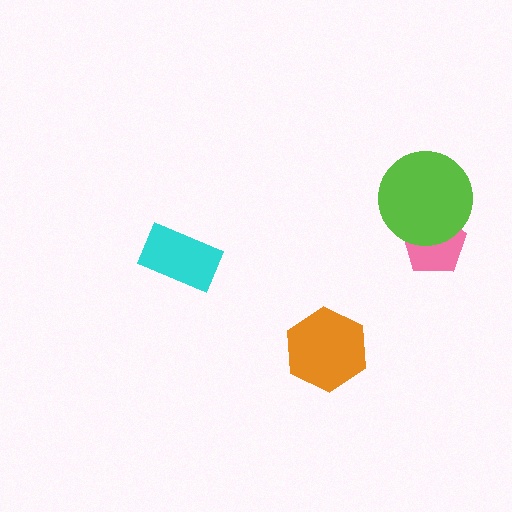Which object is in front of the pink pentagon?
The lime circle is in front of the pink pentagon.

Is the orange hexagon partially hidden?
No, no other shape covers it.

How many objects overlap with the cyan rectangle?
0 objects overlap with the cyan rectangle.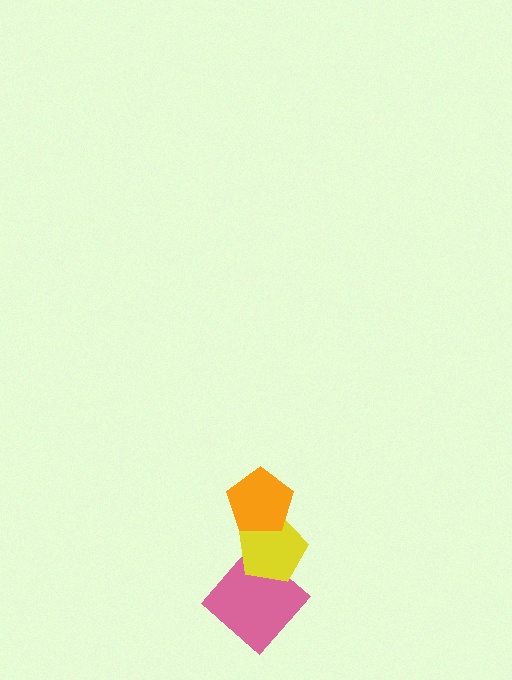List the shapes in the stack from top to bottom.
From top to bottom: the orange pentagon, the yellow pentagon, the pink diamond.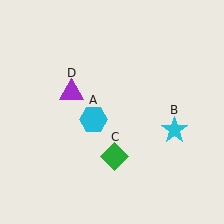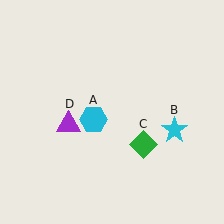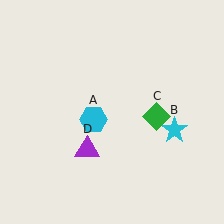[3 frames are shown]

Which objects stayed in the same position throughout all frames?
Cyan hexagon (object A) and cyan star (object B) remained stationary.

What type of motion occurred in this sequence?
The green diamond (object C), purple triangle (object D) rotated counterclockwise around the center of the scene.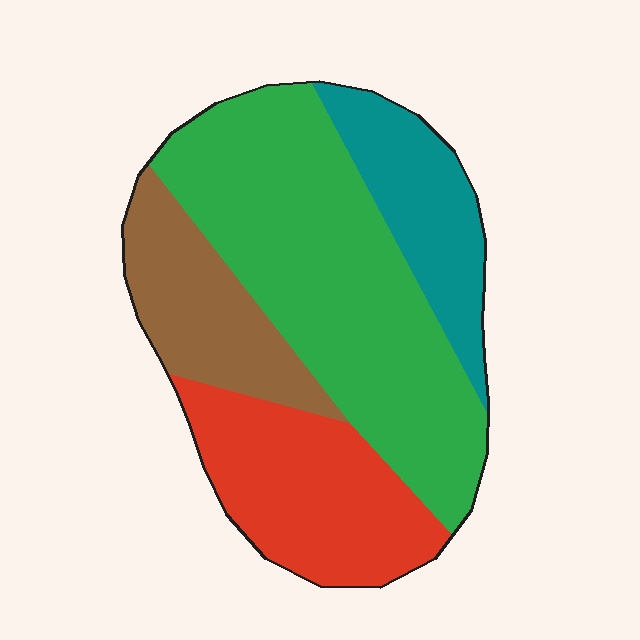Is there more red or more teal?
Red.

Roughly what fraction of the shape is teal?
Teal covers 16% of the shape.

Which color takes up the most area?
Green, at roughly 45%.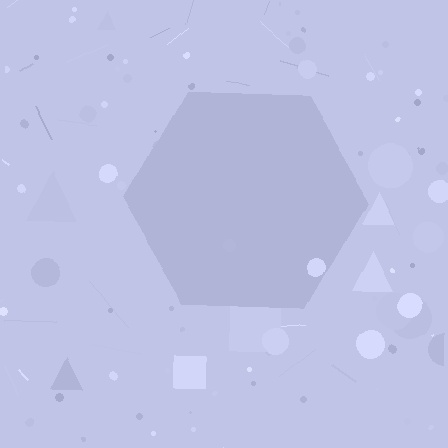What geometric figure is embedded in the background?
A hexagon is embedded in the background.